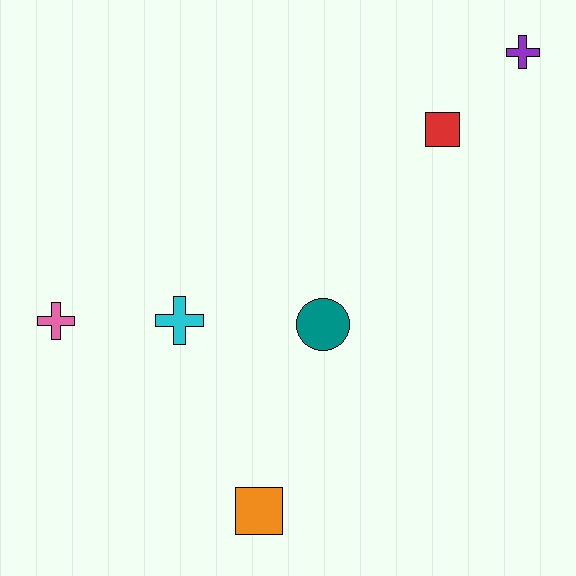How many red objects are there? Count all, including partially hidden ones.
There is 1 red object.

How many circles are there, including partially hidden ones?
There is 1 circle.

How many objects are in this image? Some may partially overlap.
There are 6 objects.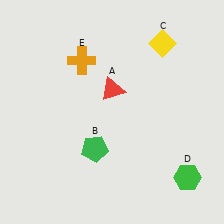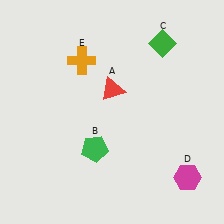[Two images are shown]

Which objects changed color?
C changed from yellow to green. D changed from green to magenta.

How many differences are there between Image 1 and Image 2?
There are 2 differences between the two images.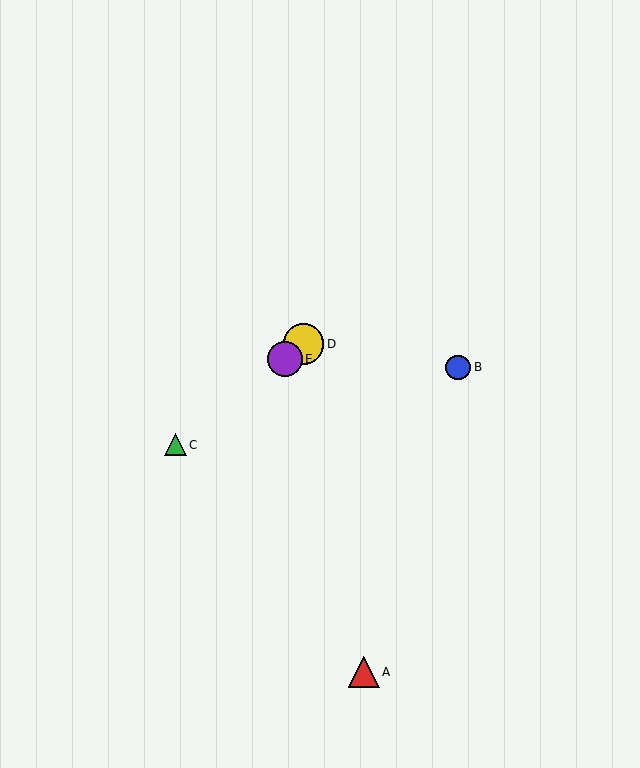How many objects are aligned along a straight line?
3 objects (C, D, E) are aligned along a straight line.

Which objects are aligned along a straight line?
Objects C, D, E are aligned along a straight line.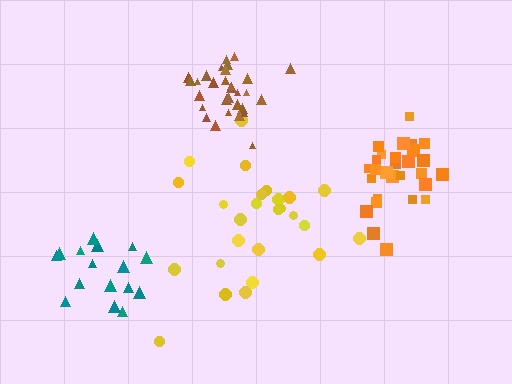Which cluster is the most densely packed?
Brown.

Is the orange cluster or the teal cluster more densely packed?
Orange.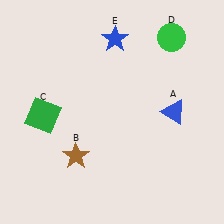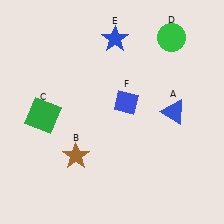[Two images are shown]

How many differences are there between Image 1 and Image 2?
There is 1 difference between the two images.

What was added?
A blue diamond (F) was added in Image 2.